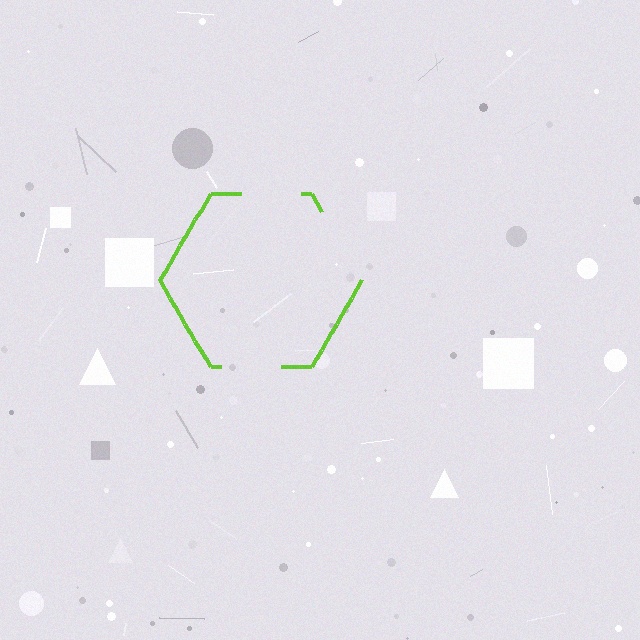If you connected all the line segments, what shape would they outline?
They would outline a hexagon.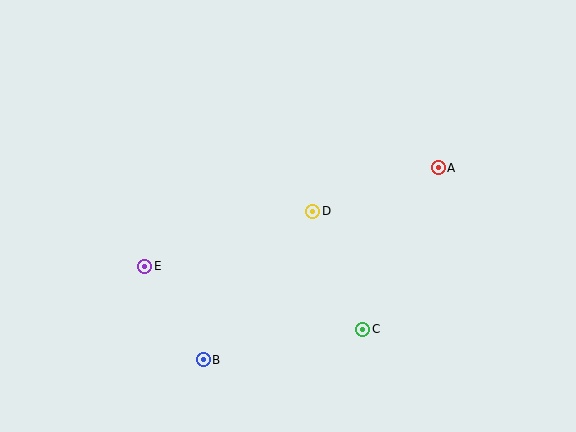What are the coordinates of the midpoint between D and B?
The midpoint between D and B is at (258, 286).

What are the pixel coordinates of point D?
Point D is at (313, 211).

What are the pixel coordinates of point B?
Point B is at (203, 360).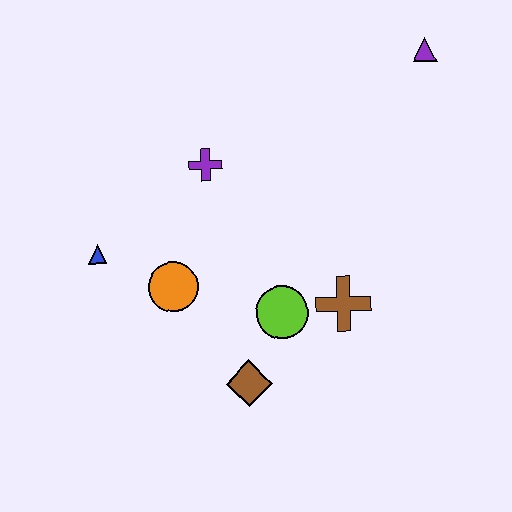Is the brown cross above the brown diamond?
Yes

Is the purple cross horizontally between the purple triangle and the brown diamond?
No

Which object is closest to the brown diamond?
The lime circle is closest to the brown diamond.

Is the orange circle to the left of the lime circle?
Yes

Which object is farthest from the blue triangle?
The purple triangle is farthest from the blue triangle.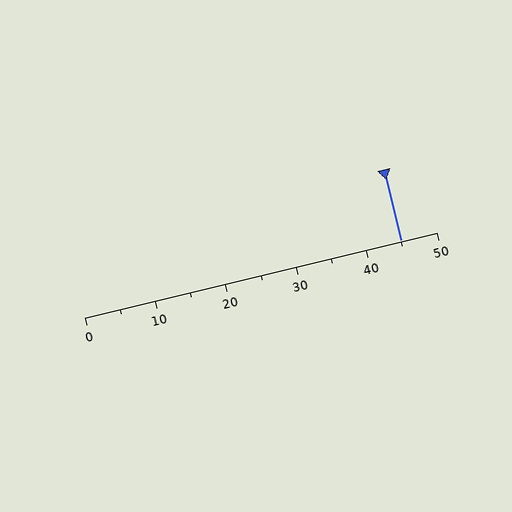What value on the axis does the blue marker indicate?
The marker indicates approximately 45.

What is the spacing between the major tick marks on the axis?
The major ticks are spaced 10 apart.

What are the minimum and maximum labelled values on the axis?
The axis runs from 0 to 50.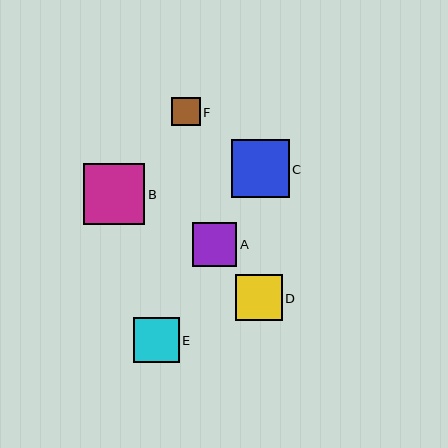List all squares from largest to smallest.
From largest to smallest: B, C, D, E, A, F.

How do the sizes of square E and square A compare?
Square E and square A are approximately the same size.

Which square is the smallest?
Square F is the smallest with a size of approximately 28 pixels.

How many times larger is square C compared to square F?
Square C is approximately 2.0 times the size of square F.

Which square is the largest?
Square B is the largest with a size of approximately 61 pixels.